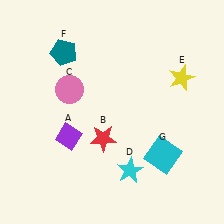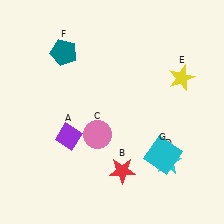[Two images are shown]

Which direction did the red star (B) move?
The red star (B) moved down.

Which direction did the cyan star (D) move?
The cyan star (D) moved right.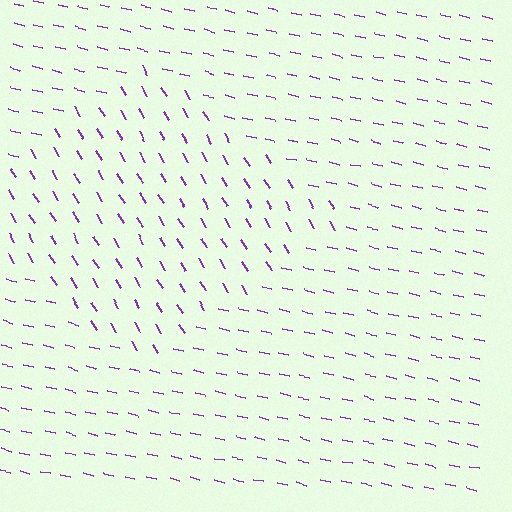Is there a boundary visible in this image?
Yes, there is a texture boundary formed by a change in line orientation.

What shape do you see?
I see a diamond.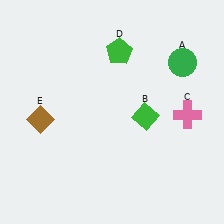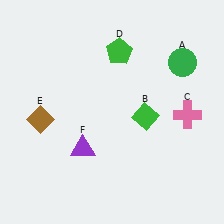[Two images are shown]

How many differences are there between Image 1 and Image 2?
There is 1 difference between the two images.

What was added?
A purple triangle (F) was added in Image 2.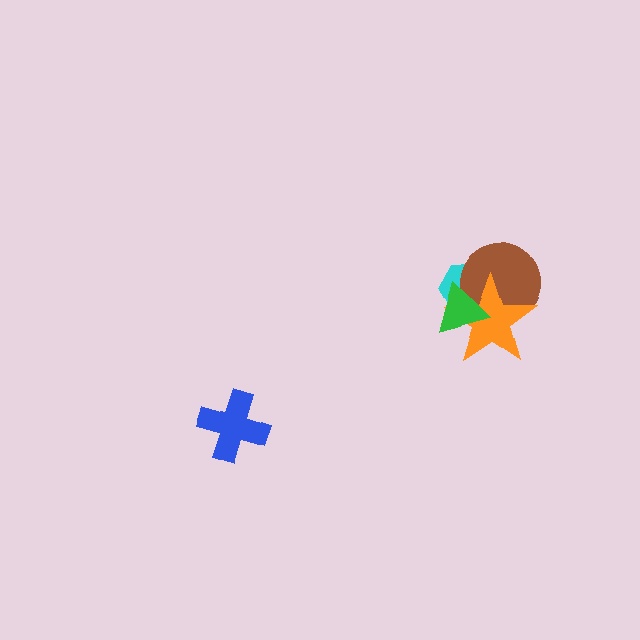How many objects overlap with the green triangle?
3 objects overlap with the green triangle.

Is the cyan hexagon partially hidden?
Yes, it is partially covered by another shape.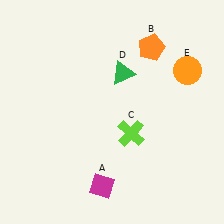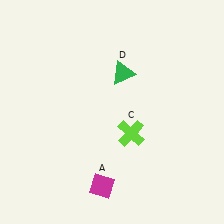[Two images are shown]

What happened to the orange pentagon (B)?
The orange pentagon (B) was removed in Image 2. It was in the top-right area of Image 1.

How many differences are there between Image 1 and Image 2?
There are 2 differences between the two images.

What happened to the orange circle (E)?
The orange circle (E) was removed in Image 2. It was in the top-right area of Image 1.